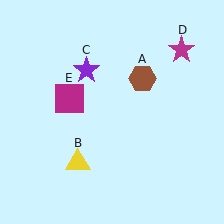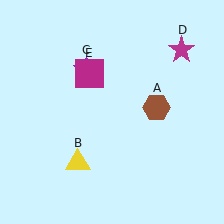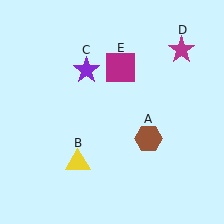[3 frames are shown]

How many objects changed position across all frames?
2 objects changed position: brown hexagon (object A), magenta square (object E).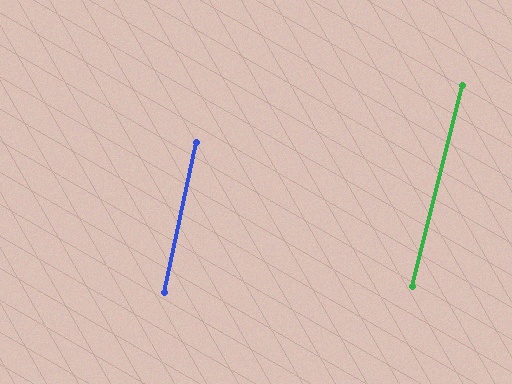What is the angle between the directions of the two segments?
Approximately 2 degrees.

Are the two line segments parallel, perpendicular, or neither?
Parallel — their directions differ by only 2.0°.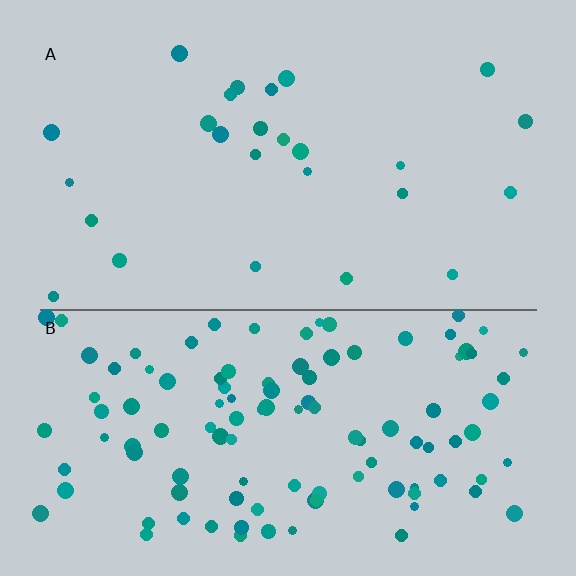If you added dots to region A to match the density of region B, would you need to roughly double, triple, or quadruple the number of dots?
Approximately quadruple.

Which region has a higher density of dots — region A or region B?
B (the bottom).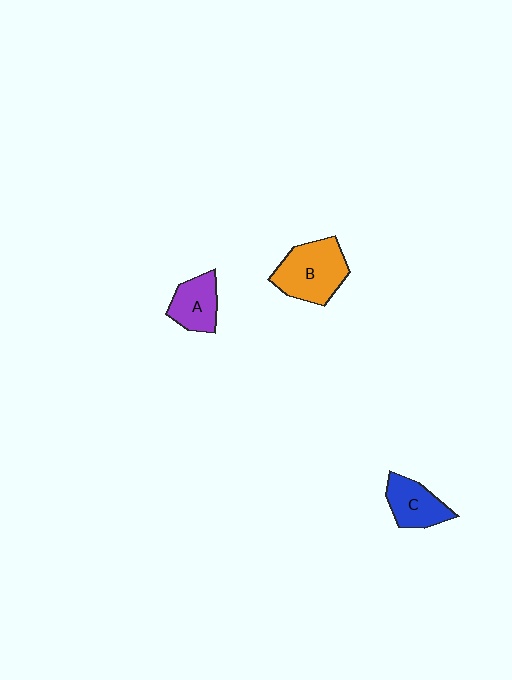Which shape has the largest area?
Shape B (orange).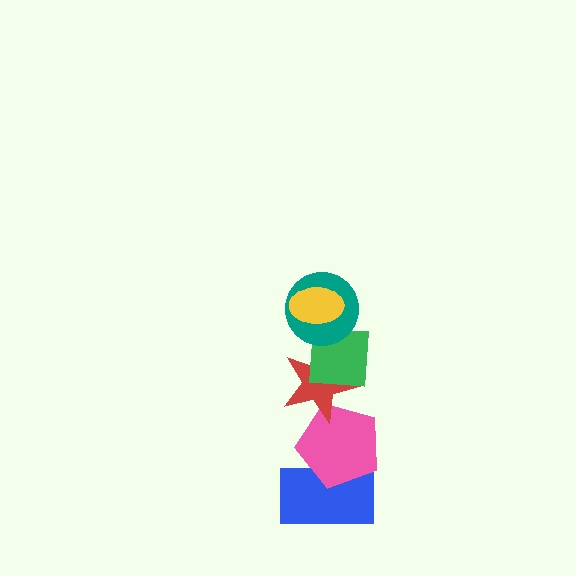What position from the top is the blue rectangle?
The blue rectangle is 6th from the top.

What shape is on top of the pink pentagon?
The red star is on top of the pink pentagon.